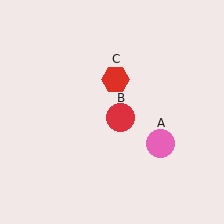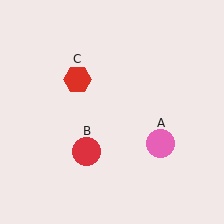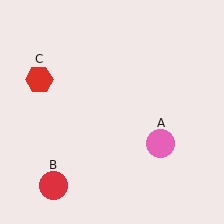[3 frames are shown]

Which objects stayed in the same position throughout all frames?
Pink circle (object A) remained stationary.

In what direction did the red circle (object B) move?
The red circle (object B) moved down and to the left.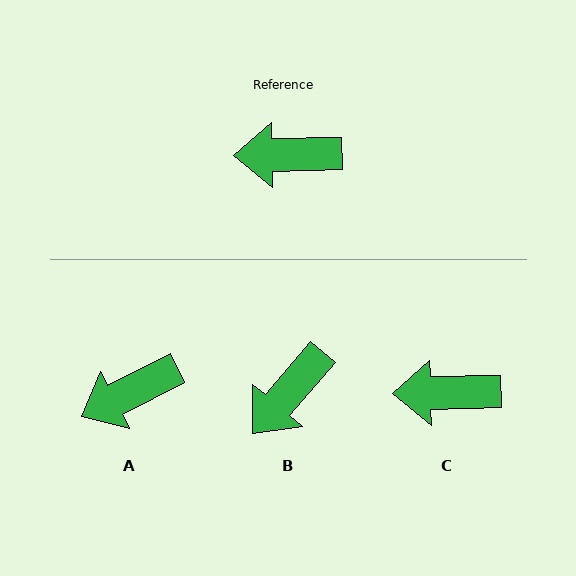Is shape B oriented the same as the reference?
No, it is off by about 49 degrees.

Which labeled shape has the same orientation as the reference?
C.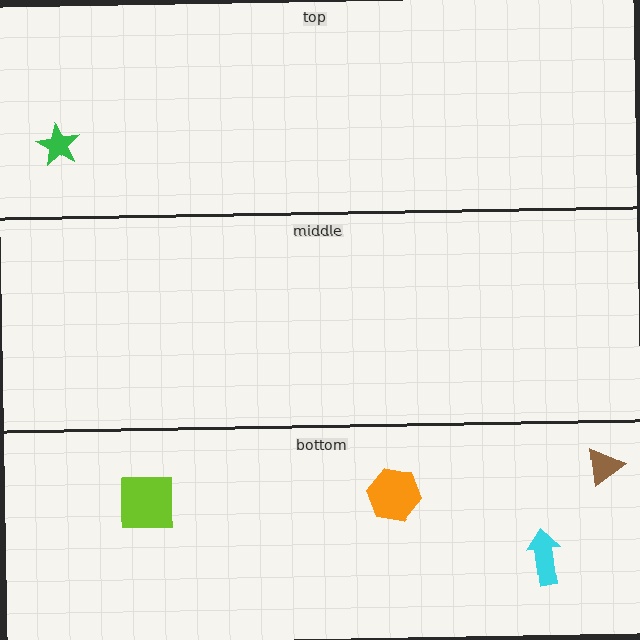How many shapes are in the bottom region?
4.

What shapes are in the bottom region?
The orange hexagon, the lime square, the cyan arrow, the brown triangle.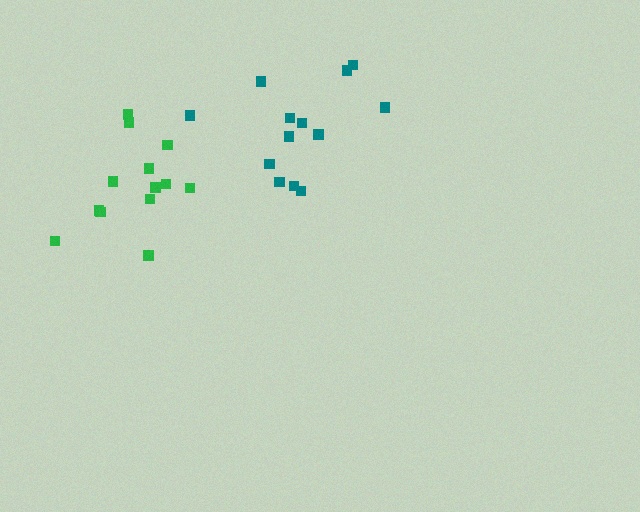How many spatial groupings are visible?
There are 2 spatial groupings.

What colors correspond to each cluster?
The clusters are colored: green, teal.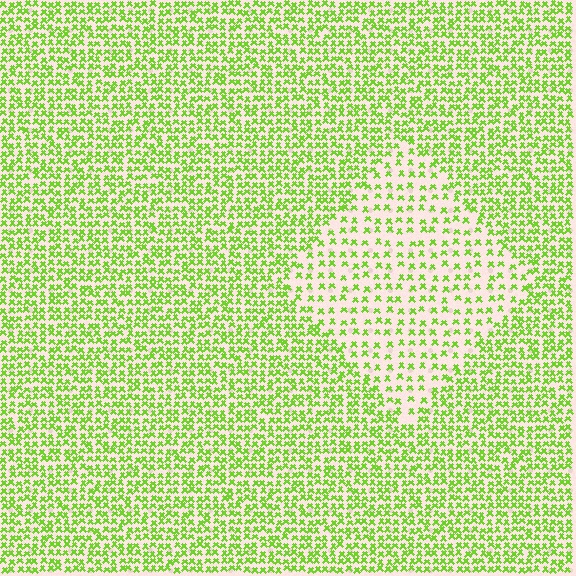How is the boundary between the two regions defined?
The boundary is defined by a change in element density (approximately 2.1x ratio). All elements are the same color, size, and shape.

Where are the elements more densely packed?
The elements are more densely packed outside the diamond boundary.